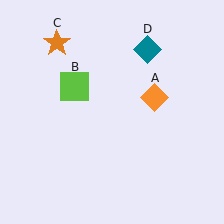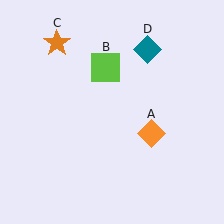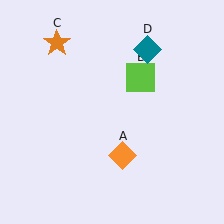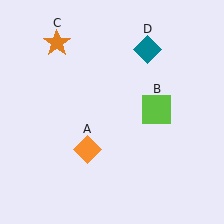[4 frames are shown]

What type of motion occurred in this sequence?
The orange diamond (object A), lime square (object B) rotated clockwise around the center of the scene.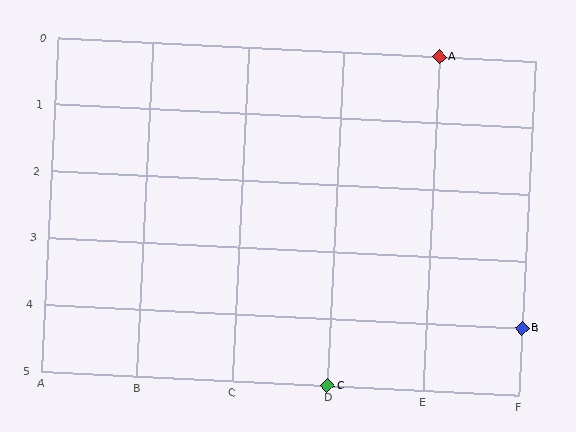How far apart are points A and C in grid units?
Points A and C are 1 column and 5 rows apart (about 5.1 grid units diagonally).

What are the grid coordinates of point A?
Point A is at grid coordinates (E, 0).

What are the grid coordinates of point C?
Point C is at grid coordinates (D, 5).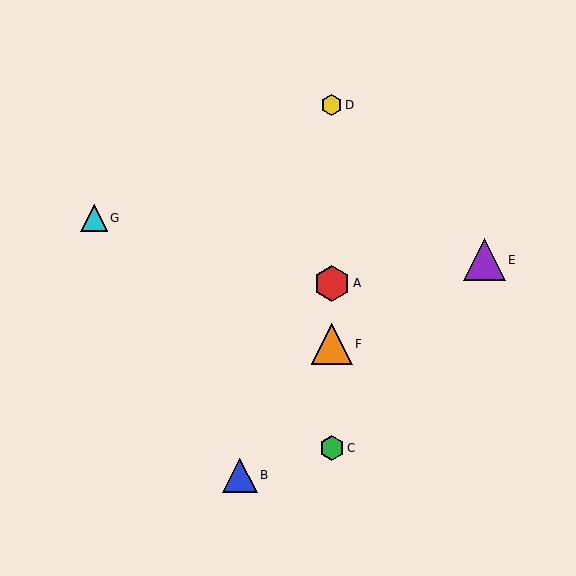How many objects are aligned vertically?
4 objects (A, C, D, F) are aligned vertically.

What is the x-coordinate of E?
Object E is at x≈484.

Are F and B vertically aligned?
No, F is at x≈332 and B is at x≈240.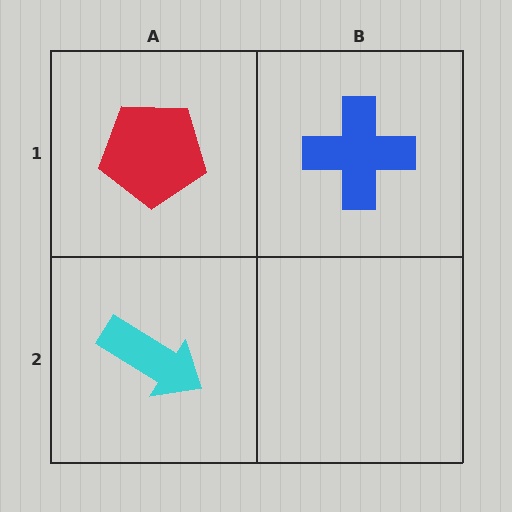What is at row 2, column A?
A cyan arrow.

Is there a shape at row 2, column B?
No, that cell is empty.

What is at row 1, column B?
A blue cross.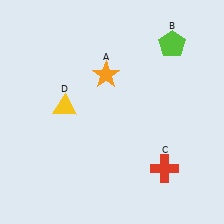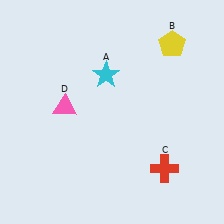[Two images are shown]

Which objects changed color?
A changed from orange to cyan. B changed from lime to yellow. D changed from yellow to pink.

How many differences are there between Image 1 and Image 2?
There are 3 differences between the two images.